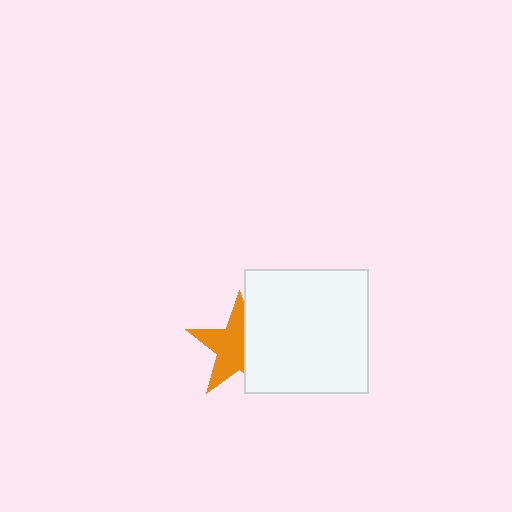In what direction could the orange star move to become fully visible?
The orange star could move left. That would shift it out from behind the white square entirely.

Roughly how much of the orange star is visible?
About half of it is visible (roughly 58%).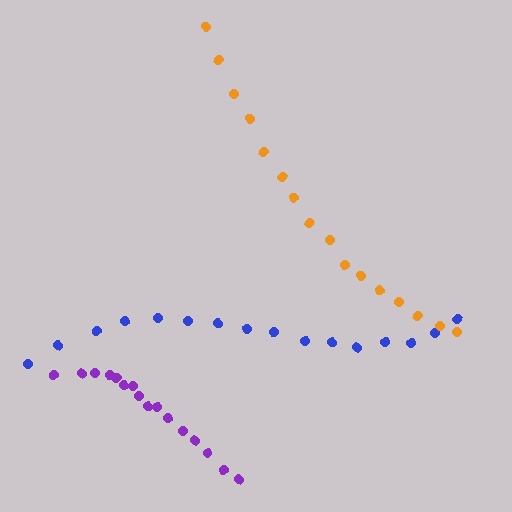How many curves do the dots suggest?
There are 3 distinct paths.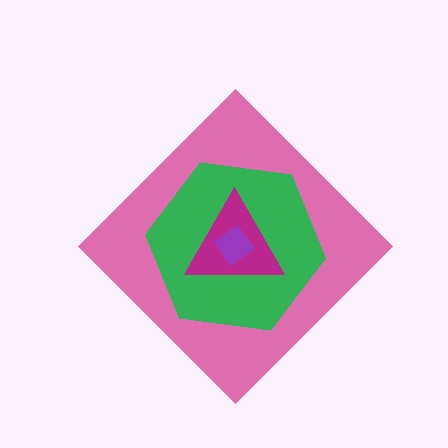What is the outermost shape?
The pink diamond.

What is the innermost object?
The purple diamond.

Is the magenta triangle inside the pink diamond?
Yes.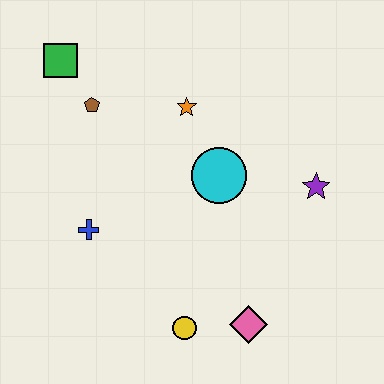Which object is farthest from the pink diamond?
The green square is farthest from the pink diamond.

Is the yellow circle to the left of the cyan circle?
Yes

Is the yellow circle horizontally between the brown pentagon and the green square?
No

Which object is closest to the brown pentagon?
The green square is closest to the brown pentagon.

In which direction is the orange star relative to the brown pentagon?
The orange star is to the right of the brown pentagon.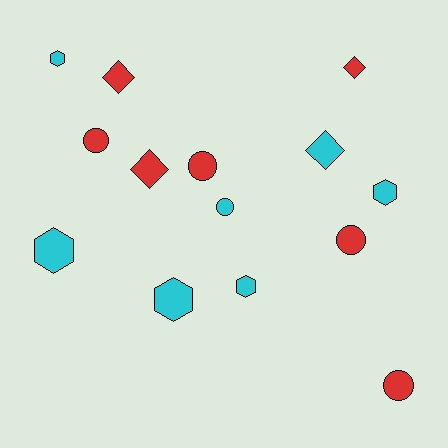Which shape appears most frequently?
Hexagon, with 5 objects.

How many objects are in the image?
There are 14 objects.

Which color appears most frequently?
Red, with 7 objects.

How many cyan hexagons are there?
There are 5 cyan hexagons.